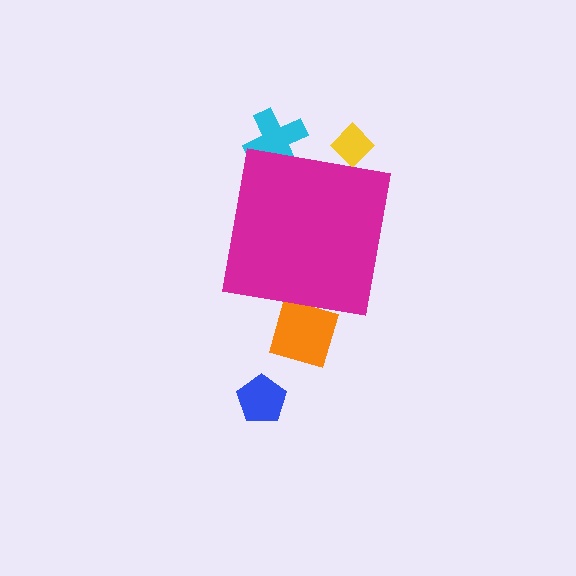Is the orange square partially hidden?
Yes, the orange square is partially hidden behind the magenta square.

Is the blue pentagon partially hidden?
No, the blue pentagon is fully visible.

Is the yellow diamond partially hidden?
Yes, the yellow diamond is partially hidden behind the magenta square.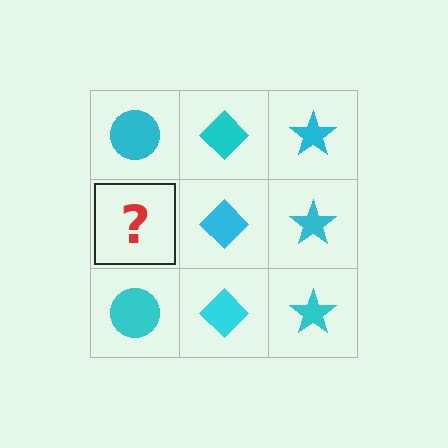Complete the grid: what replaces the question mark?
The question mark should be replaced with a cyan circle.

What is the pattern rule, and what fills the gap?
The rule is that each column has a consistent shape. The gap should be filled with a cyan circle.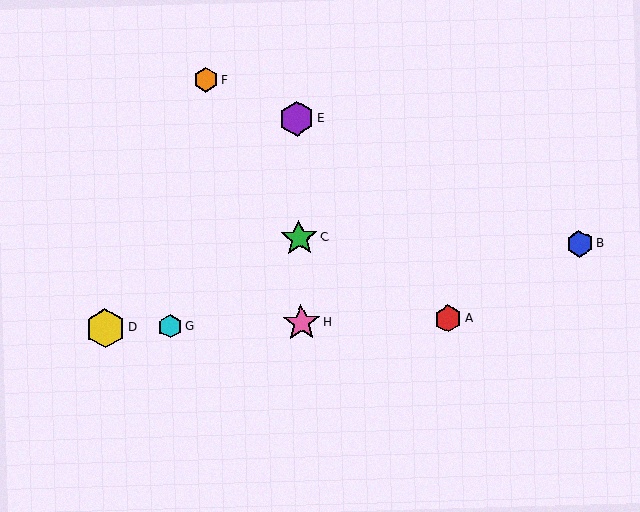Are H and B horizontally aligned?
No, H is at y≈323 and B is at y≈244.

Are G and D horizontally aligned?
Yes, both are at y≈327.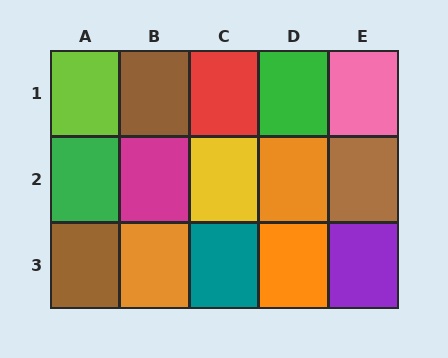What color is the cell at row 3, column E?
Purple.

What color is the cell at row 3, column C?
Teal.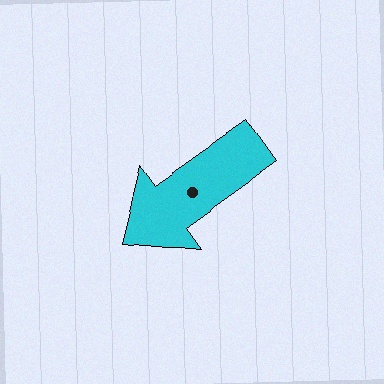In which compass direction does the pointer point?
Southwest.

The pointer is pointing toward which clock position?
Roughly 8 o'clock.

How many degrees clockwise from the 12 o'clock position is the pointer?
Approximately 235 degrees.